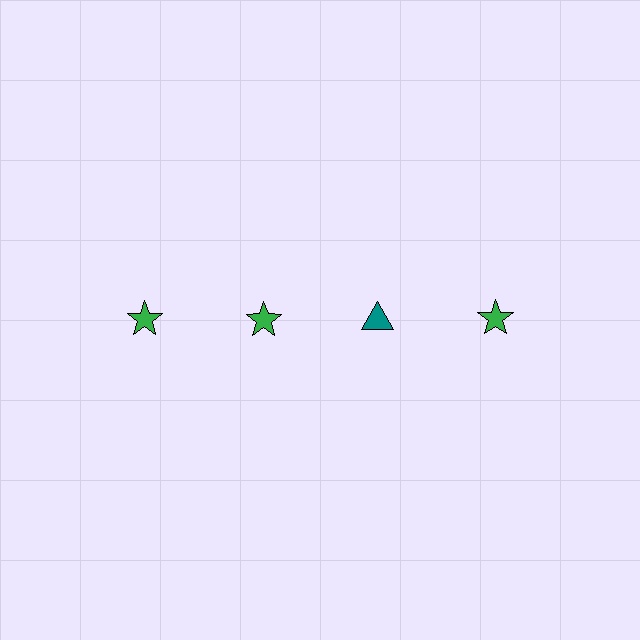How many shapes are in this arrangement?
There are 4 shapes arranged in a grid pattern.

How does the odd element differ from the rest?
It differs in both color (teal instead of green) and shape (triangle instead of star).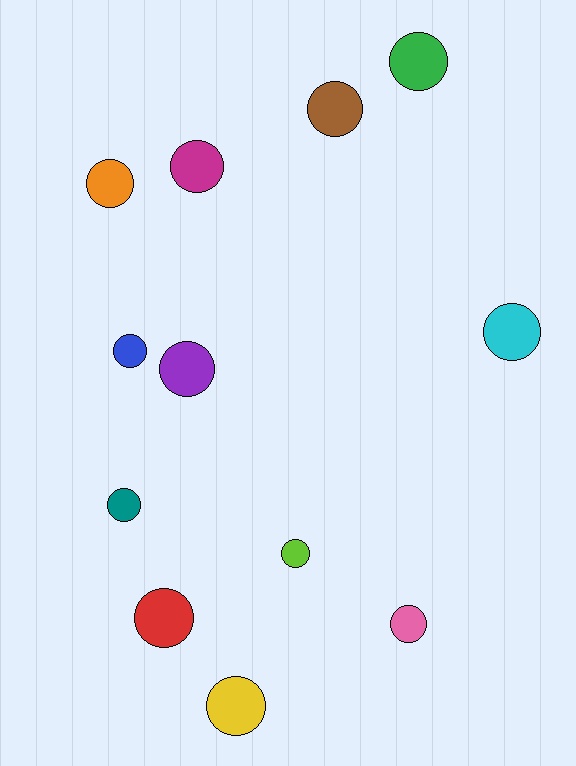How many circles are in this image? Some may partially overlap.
There are 12 circles.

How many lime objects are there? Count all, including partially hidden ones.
There is 1 lime object.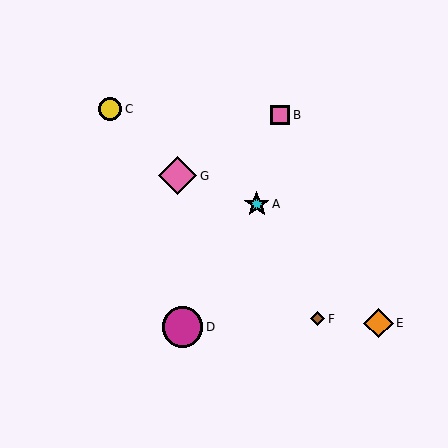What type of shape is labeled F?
Shape F is a brown diamond.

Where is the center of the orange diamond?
The center of the orange diamond is at (378, 323).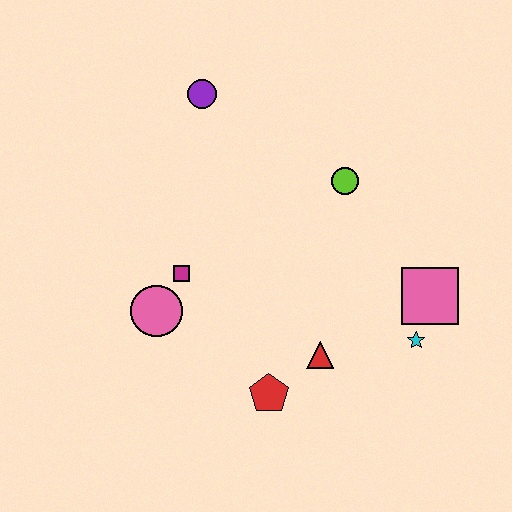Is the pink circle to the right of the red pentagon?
No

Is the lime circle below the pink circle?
No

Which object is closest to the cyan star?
The pink square is closest to the cyan star.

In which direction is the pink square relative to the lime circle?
The pink square is below the lime circle.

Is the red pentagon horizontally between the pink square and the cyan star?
No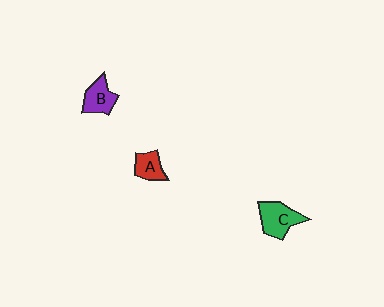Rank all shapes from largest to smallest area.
From largest to smallest: C (green), B (purple), A (red).